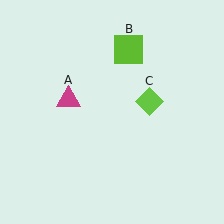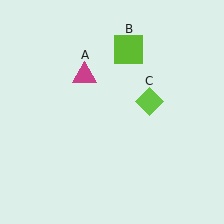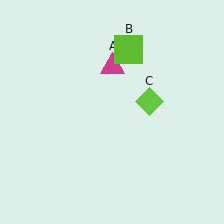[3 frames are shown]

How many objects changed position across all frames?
1 object changed position: magenta triangle (object A).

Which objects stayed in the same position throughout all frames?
Lime square (object B) and lime diamond (object C) remained stationary.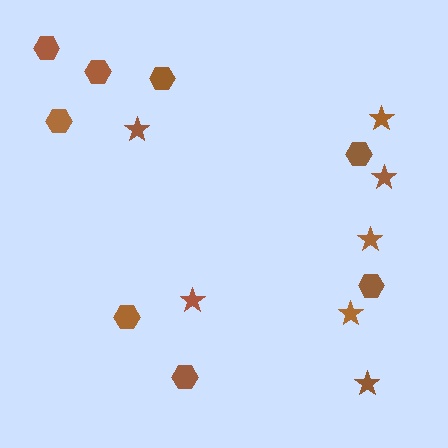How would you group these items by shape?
There are 2 groups: one group of hexagons (8) and one group of stars (7).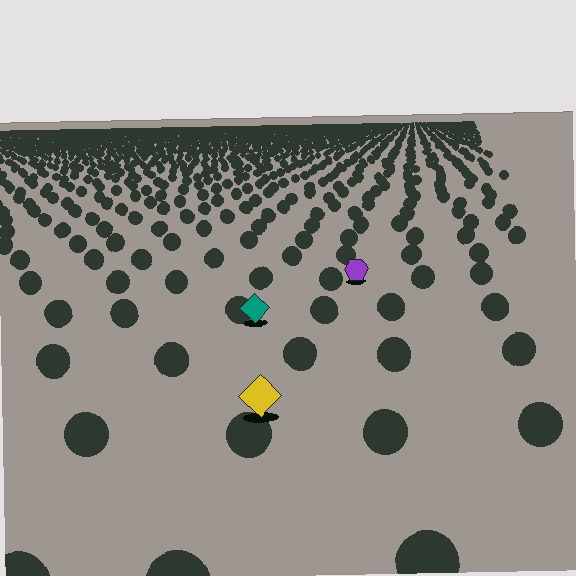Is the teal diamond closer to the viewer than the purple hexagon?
Yes. The teal diamond is closer — you can tell from the texture gradient: the ground texture is coarser near it.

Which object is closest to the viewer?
The yellow diamond is closest. The texture marks near it are larger and more spread out.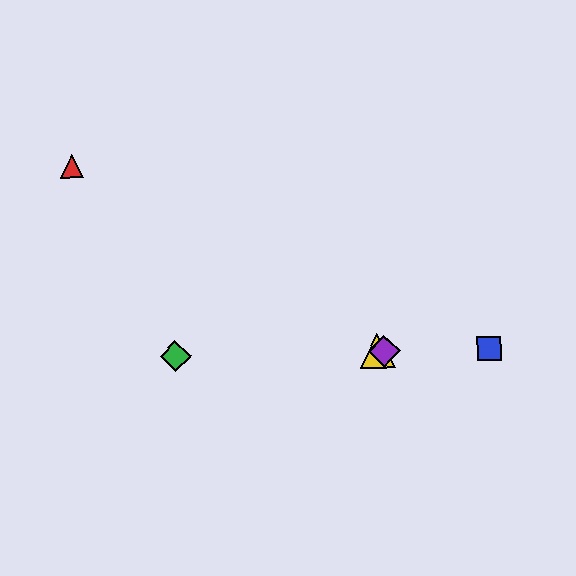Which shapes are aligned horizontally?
The blue square, the green diamond, the yellow triangle, the purple diamond are aligned horizontally.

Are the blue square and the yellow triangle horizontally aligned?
Yes, both are at y≈348.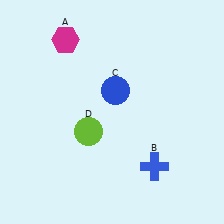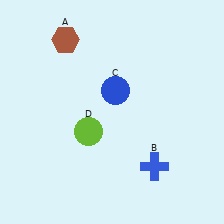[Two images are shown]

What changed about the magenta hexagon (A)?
In Image 1, A is magenta. In Image 2, it changed to brown.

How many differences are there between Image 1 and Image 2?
There is 1 difference between the two images.